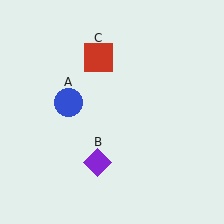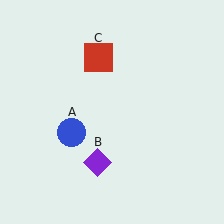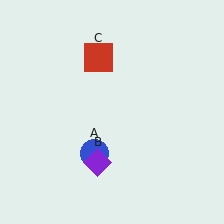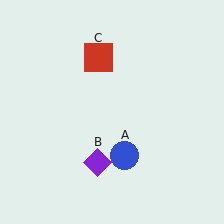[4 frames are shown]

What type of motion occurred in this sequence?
The blue circle (object A) rotated counterclockwise around the center of the scene.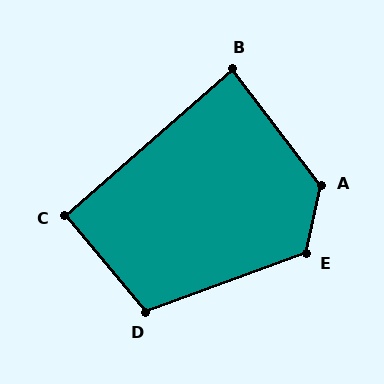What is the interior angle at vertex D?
Approximately 109 degrees (obtuse).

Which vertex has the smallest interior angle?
B, at approximately 86 degrees.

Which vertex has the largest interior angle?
A, at approximately 130 degrees.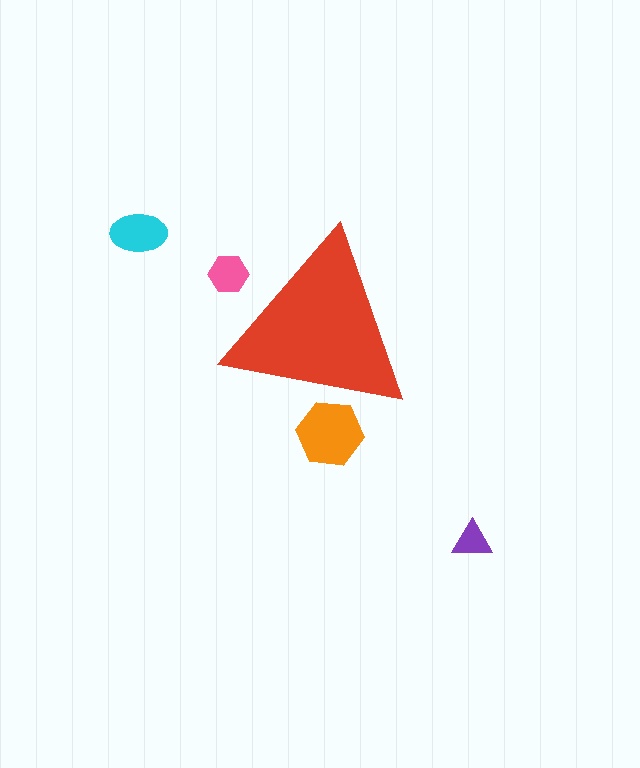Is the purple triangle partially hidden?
No, the purple triangle is fully visible.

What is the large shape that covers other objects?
A red triangle.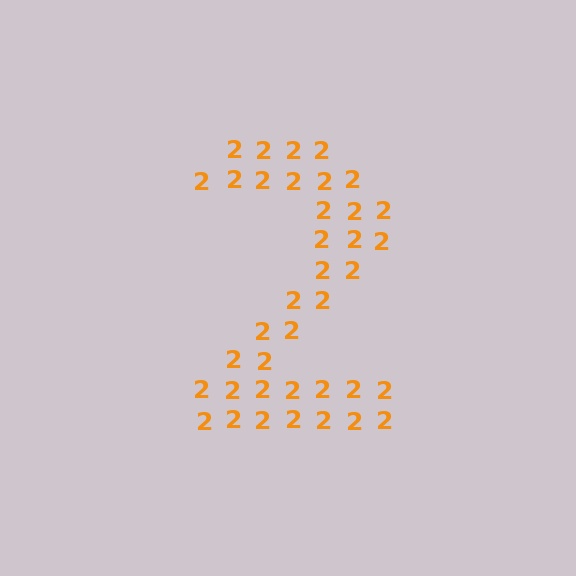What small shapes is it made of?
It is made of small digit 2's.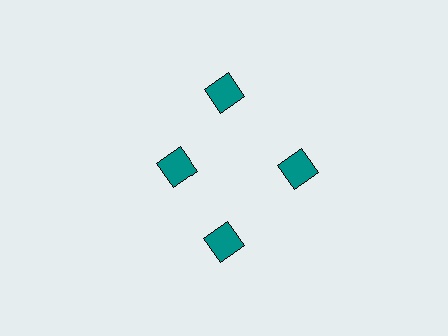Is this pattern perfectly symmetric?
No. The 4 teal diamonds are arranged in a ring, but one element near the 9 o'clock position is pulled inward toward the center, breaking the 4-fold rotational symmetry.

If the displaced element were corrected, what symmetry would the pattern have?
It would have 4-fold rotational symmetry — the pattern would map onto itself every 90 degrees.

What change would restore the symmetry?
The symmetry would be restored by moving it outward, back onto the ring so that all 4 diamonds sit at equal angles and equal distance from the center.